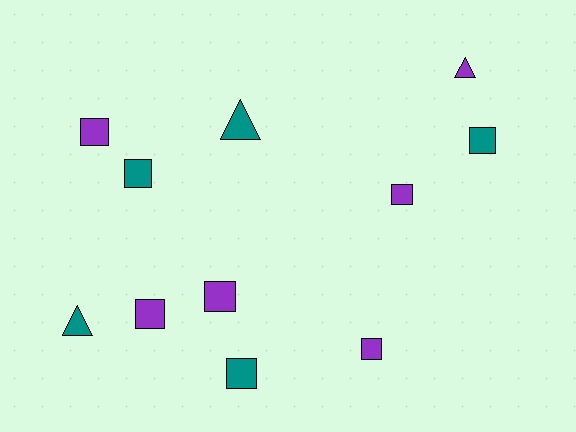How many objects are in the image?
There are 11 objects.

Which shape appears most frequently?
Square, with 8 objects.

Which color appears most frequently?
Purple, with 6 objects.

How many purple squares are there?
There are 5 purple squares.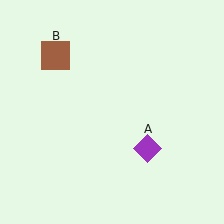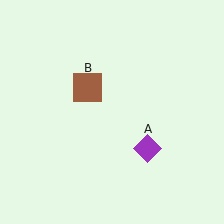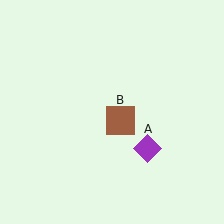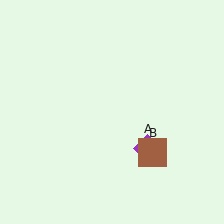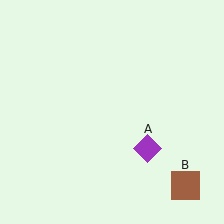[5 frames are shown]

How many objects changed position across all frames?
1 object changed position: brown square (object B).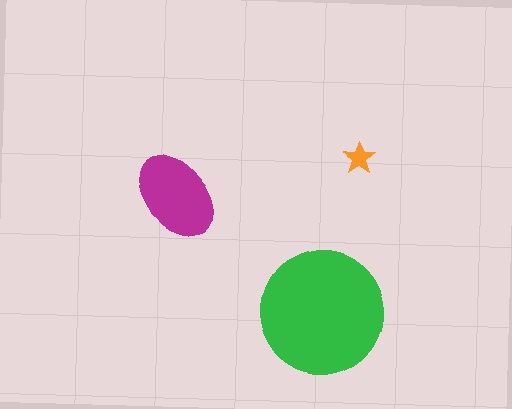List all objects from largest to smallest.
The green circle, the magenta ellipse, the orange star.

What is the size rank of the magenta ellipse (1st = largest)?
2nd.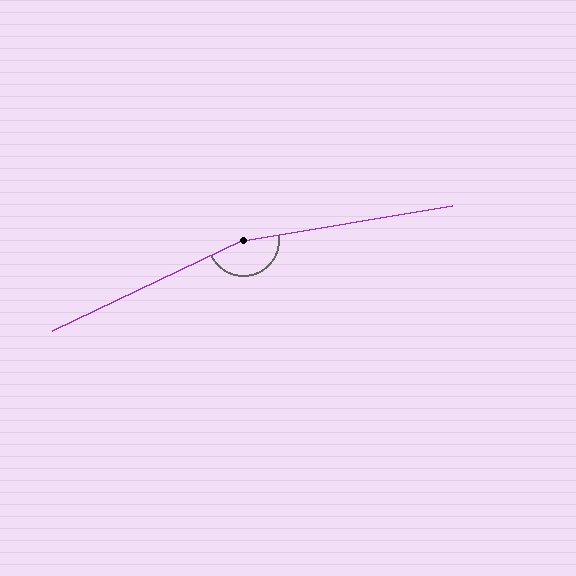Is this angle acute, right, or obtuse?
It is obtuse.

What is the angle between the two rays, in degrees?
Approximately 164 degrees.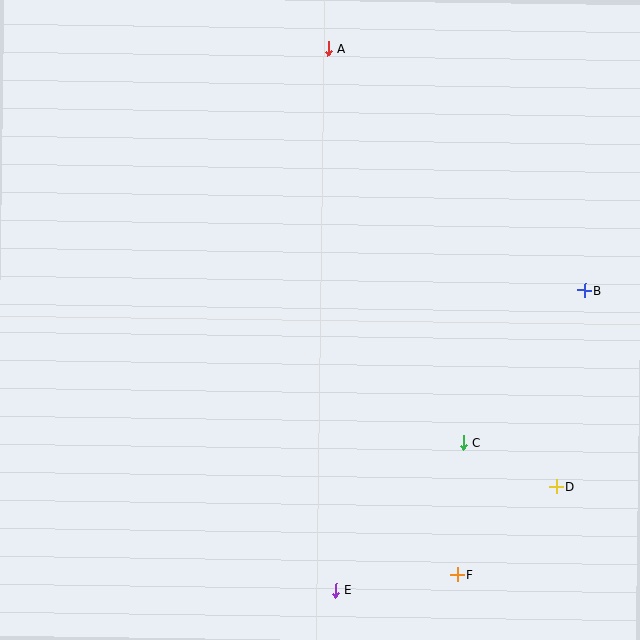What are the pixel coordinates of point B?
Point B is at (584, 290).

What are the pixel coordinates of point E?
Point E is at (336, 591).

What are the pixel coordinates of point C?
Point C is at (464, 443).